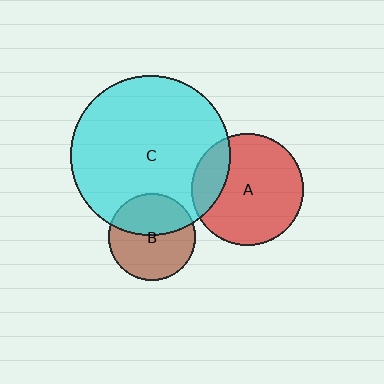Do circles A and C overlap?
Yes.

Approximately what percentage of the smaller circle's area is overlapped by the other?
Approximately 20%.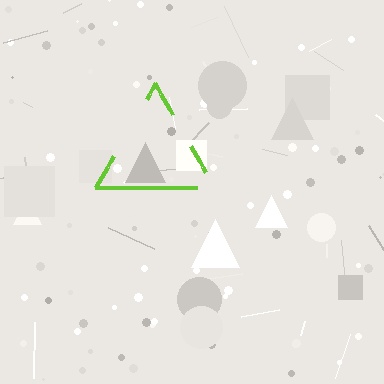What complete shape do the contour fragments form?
The contour fragments form a triangle.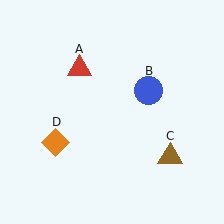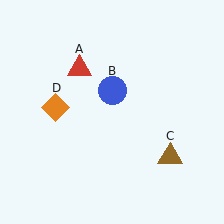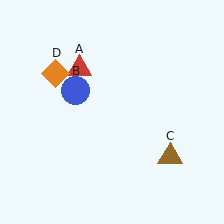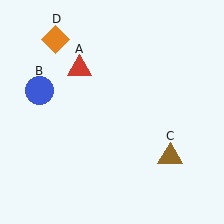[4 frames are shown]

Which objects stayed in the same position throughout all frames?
Red triangle (object A) and brown triangle (object C) remained stationary.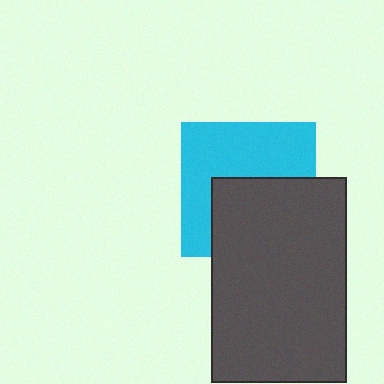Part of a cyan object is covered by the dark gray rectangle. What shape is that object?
It is a square.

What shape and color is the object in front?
The object in front is a dark gray rectangle.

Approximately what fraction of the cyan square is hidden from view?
Roughly 46% of the cyan square is hidden behind the dark gray rectangle.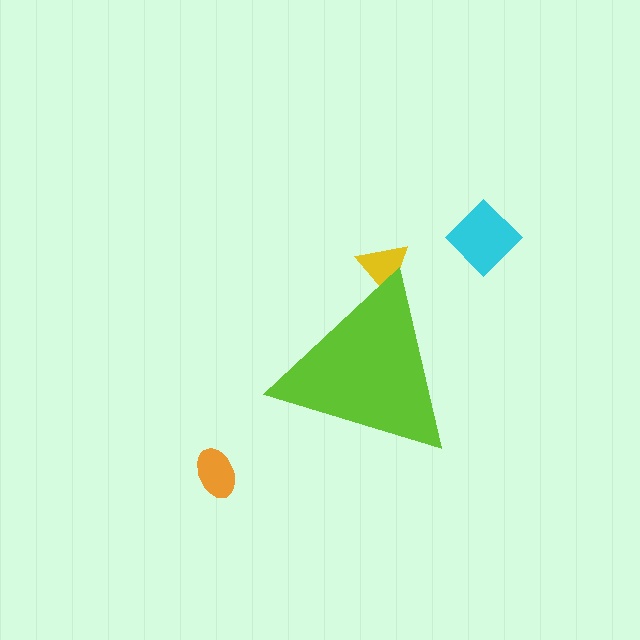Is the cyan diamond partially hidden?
No, the cyan diamond is fully visible.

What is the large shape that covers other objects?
A lime triangle.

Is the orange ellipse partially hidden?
No, the orange ellipse is fully visible.